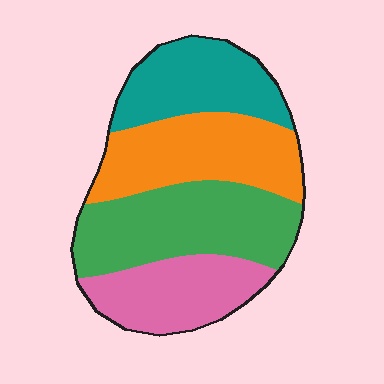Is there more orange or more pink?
Orange.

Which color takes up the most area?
Green, at roughly 30%.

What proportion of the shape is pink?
Pink covers 21% of the shape.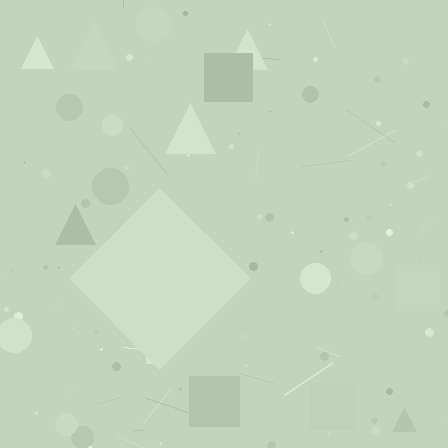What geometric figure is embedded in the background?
A diamond is embedded in the background.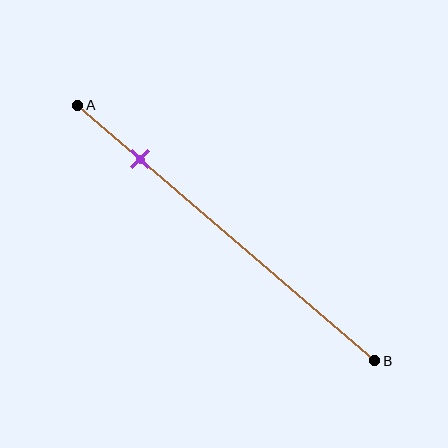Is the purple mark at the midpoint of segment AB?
No, the mark is at about 20% from A, not at the 50% midpoint.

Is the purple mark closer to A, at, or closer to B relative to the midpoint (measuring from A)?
The purple mark is closer to point A than the midpoint of segment AB.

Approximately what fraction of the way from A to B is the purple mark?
The purple mark is approximately 20% of the way from A to B.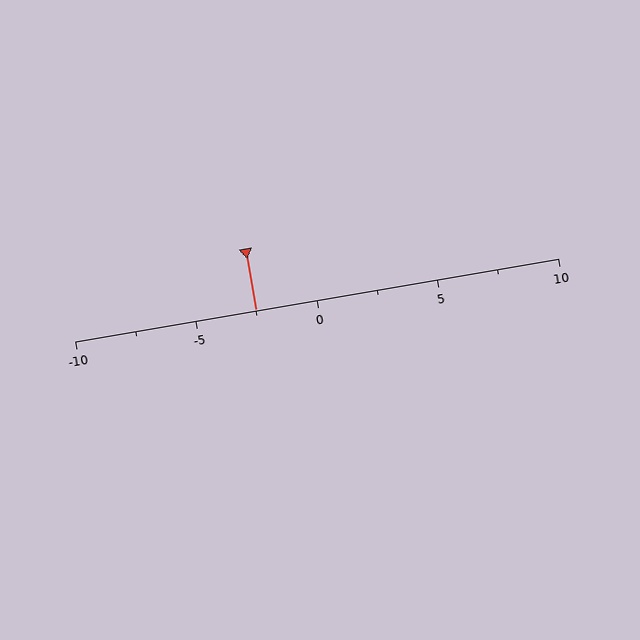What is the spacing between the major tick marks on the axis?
The major ticks are spaced 5 apart.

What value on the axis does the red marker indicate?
The marker indicates approximately -2.5.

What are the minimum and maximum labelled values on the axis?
The axis runs from -10 to 10.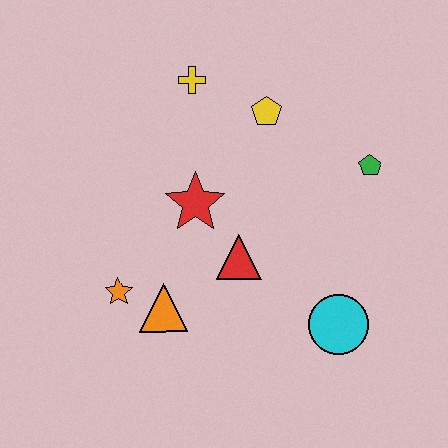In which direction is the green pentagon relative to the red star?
The green pentagon is to the right of the red star.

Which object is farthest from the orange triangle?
The green pentagon is farthest from the orange triangle.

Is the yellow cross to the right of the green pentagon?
No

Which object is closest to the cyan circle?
The red triangle is closest to the cyan circle.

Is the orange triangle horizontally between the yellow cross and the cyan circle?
No